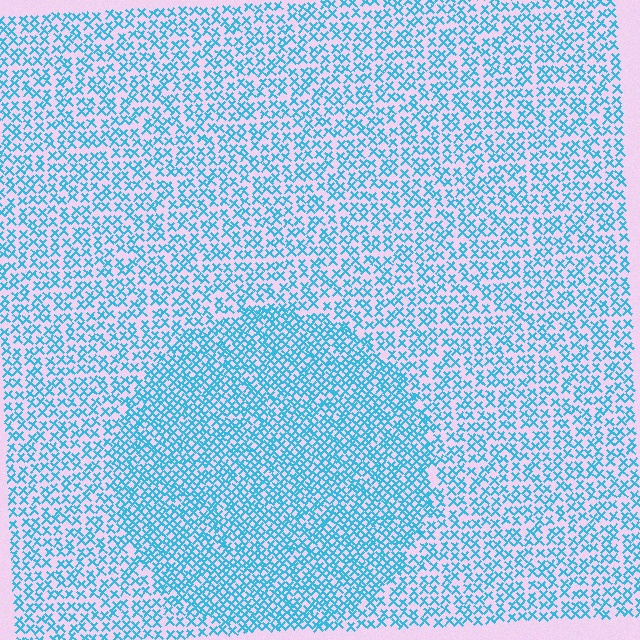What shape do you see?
I see a circle.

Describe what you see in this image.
The image contains small cyan elements arranged at two different densities. A circle-shaped region is visible where the elements are more densely packed than the surrounding area.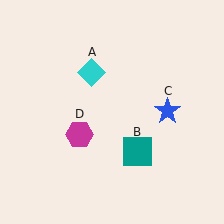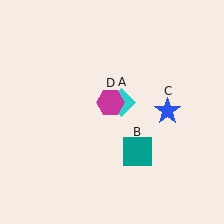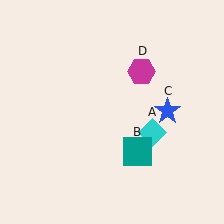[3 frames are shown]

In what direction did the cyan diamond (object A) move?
The cyan diamond (object A) moved down and to the right.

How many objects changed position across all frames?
2 objects changed position: cyan diamond (object A), magenta hexagon (object D).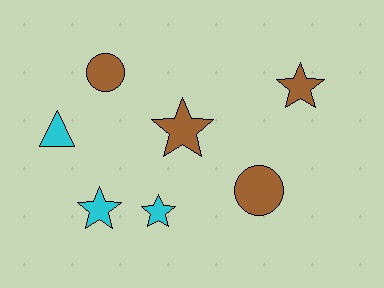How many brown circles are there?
There are 2 brown circles.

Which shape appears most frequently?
Star, with 4 objects.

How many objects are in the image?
There are 7 objects.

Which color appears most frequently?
Brown, with 4 objects.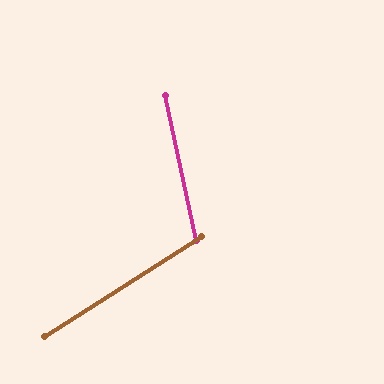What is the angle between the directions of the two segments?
Approximately 69 degrees.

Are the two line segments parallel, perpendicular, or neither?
Neither parallel nor perpendicular — they differ by about 69°.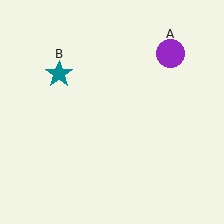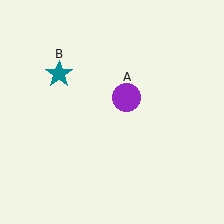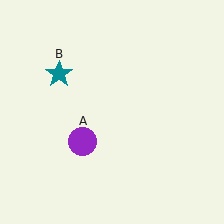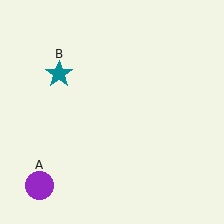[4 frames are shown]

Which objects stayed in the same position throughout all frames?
Teal star (object B) remained stationary.